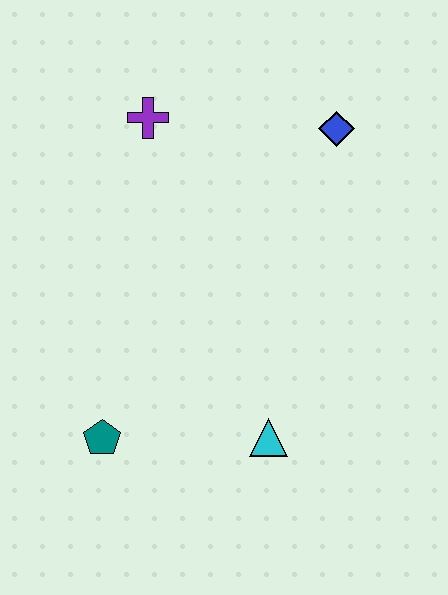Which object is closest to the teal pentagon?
The cyan triangle is closest to the teal pentagon.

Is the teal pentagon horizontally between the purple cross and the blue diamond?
No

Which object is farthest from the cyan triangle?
The purple cross is farthest from the cyan triangle.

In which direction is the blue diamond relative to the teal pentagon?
The blue diamond is above the teal pentagon.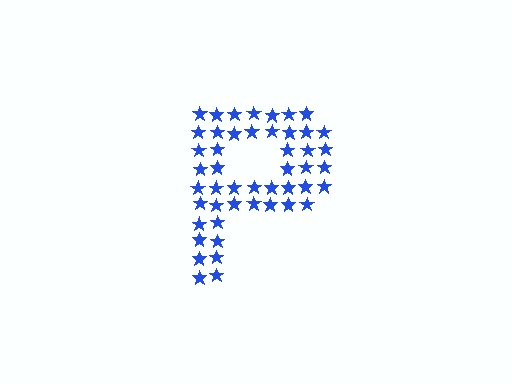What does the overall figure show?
The overall figure shows the letter P.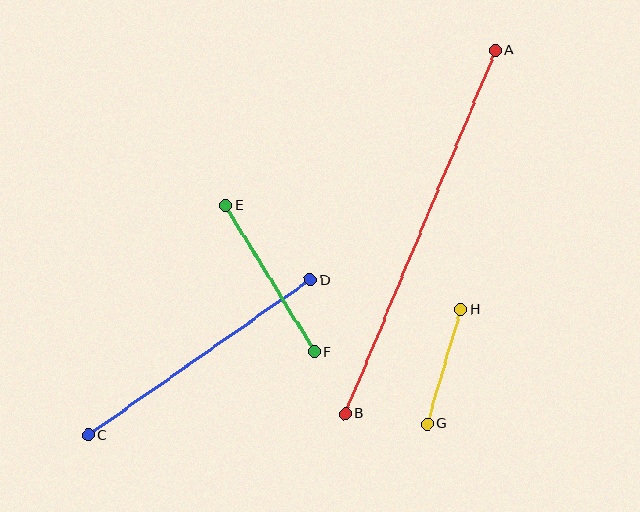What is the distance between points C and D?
The distance is approximately 270 pixels.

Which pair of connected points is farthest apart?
Points A and B are farthest apart.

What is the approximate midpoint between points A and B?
The midpoint is at approximately (420, 232) pixels.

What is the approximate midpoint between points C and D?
The midpoint is at approximately (199, 358) pixels.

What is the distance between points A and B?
The distance is approximately 393 pixels.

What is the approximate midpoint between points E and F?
The midpoint is at approximately (270, 279) pixels.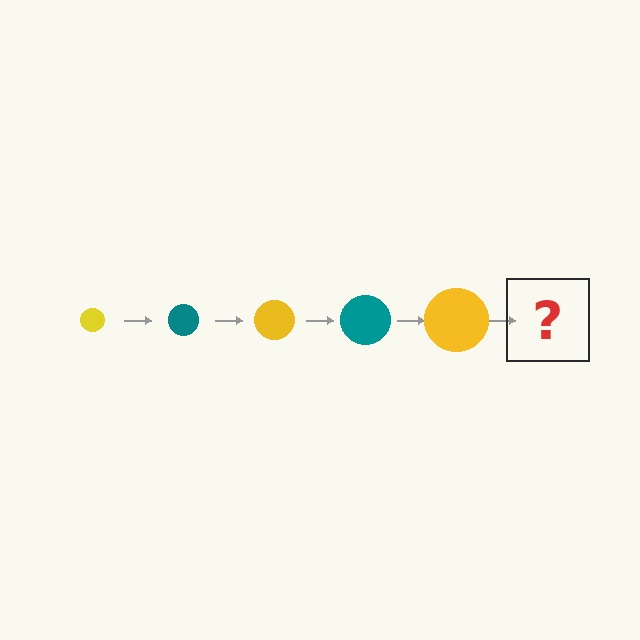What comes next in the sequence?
The next element should be a teal circle, larger than the previous one.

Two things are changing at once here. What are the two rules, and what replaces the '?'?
The two rules are that the circle grows larger each step and the color cycles through yellow and teal. The '?' should be a teal circle, larger than the previous one.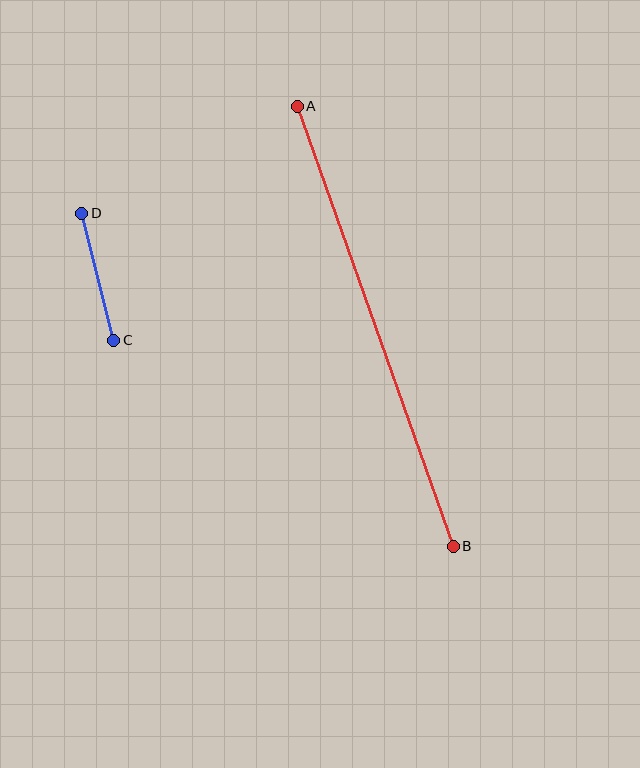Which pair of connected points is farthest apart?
Points A and B are farthest apart.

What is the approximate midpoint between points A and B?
The midpoint is at approximately (375, 326) pixels.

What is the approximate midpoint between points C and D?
The midpoint is at approximately (98, 277) pixels.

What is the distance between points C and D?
The distance is approximately 131 pixels.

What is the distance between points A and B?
The distance is approximately 467 pixels.